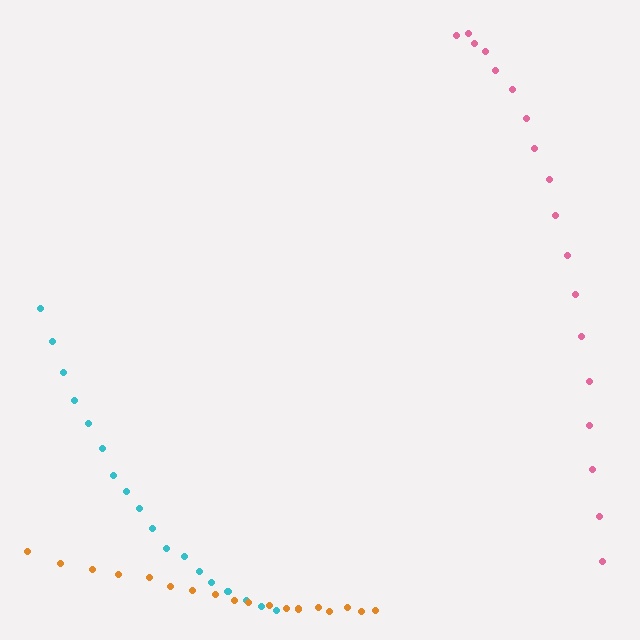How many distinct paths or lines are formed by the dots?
There are 3 distinct paths.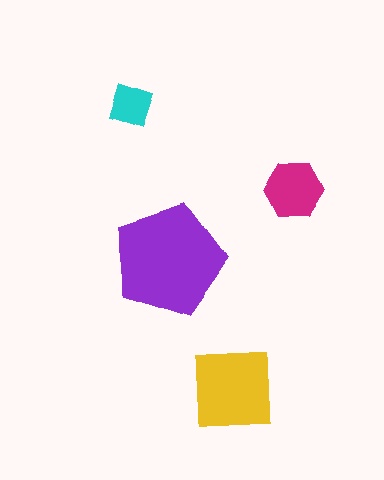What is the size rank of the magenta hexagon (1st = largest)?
3rd.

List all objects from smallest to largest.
The cyan diamond, the magenta hexagon, the yellow square, the purple pentagon.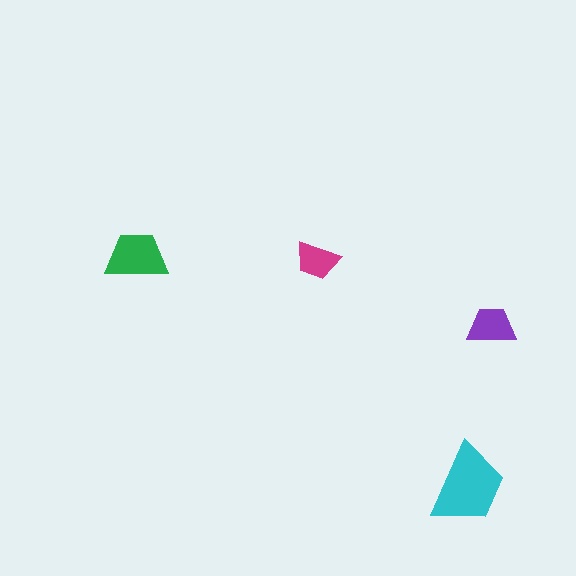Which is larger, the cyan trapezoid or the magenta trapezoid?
The cyan one.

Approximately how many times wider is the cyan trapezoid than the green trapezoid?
About 1.5 times wider.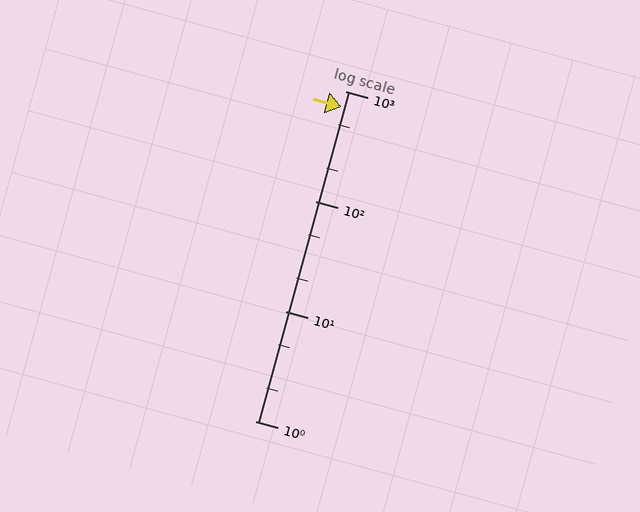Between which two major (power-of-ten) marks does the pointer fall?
The pointer is between 100 and 1000.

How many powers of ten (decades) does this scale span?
The scale spans 3 decades, from 1 to 1000.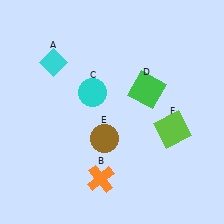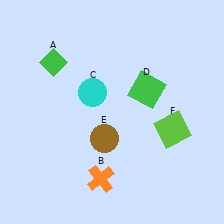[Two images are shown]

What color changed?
The diamond (A) changed from cyan in Image 1 to green in Image 2.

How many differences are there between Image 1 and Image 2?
There is 1 difference between the two images.